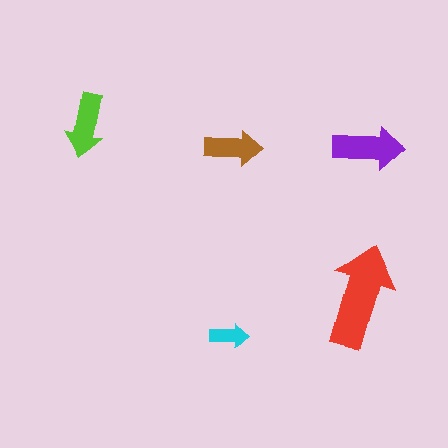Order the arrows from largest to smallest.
the red one, the purple one, the lime one, the brown one, the cyan one.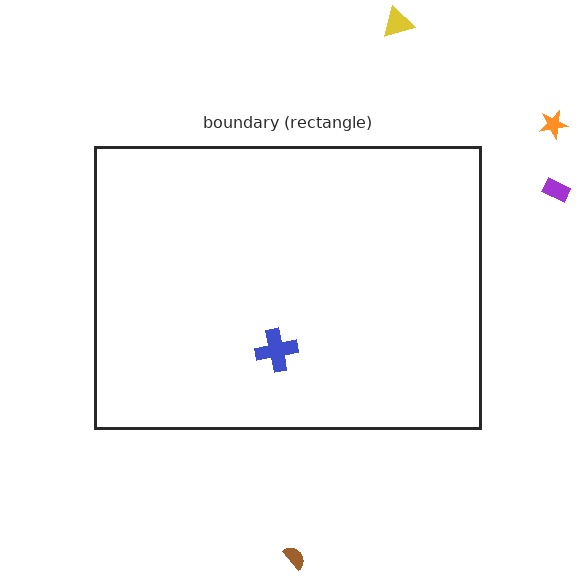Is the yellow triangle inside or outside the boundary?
Outside.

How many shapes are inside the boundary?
1 inside, 4 outside.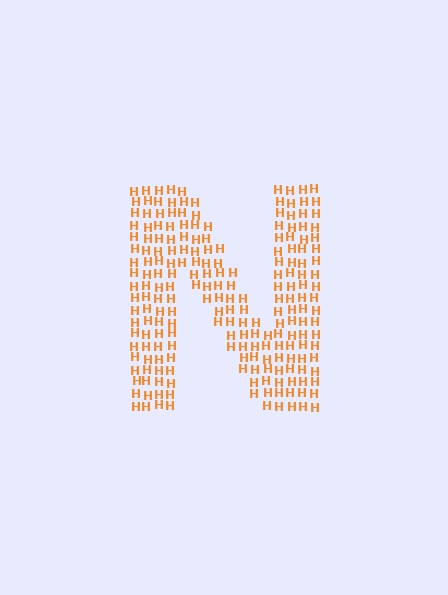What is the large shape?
The large shape is the letter N.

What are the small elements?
The small elements are letter H's.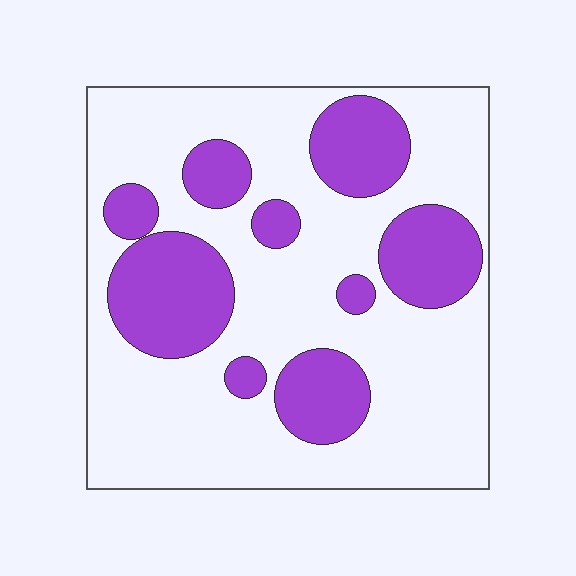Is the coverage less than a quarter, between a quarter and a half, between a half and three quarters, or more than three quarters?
Between a quarter and a half.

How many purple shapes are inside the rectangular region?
9.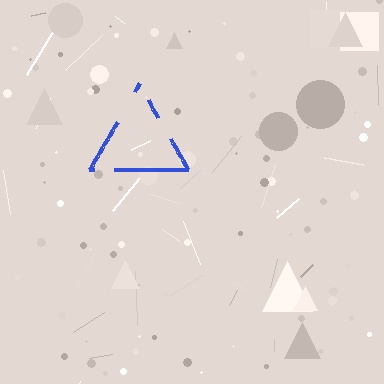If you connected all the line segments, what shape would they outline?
They would outline a triangle.